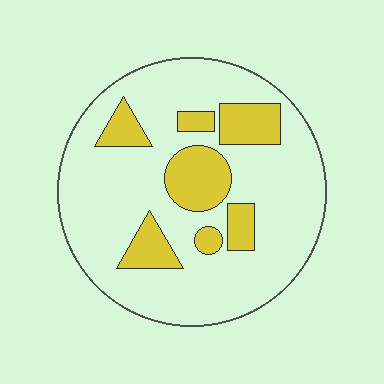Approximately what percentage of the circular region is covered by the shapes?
Approximately 20%.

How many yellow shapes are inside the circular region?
7.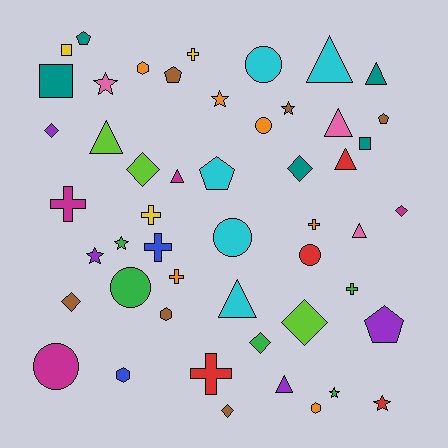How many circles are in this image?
There are 6 circles.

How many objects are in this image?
There are 50 objects.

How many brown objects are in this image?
There are 6 brown objects.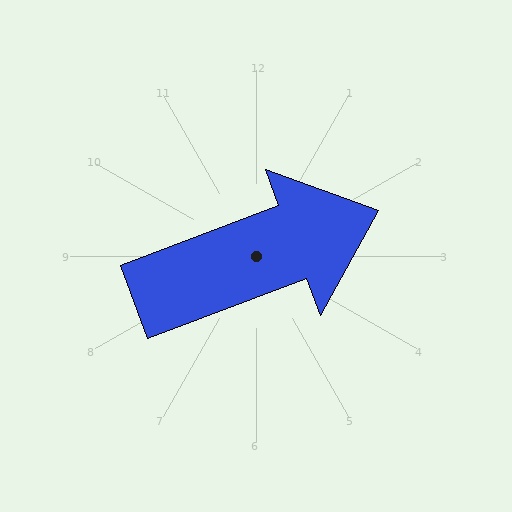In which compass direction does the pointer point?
East.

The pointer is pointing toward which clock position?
Roughly 2 o'clock.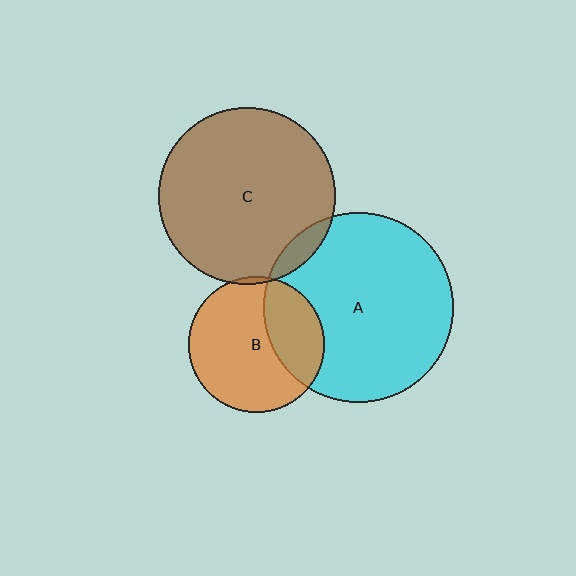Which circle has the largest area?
Circle A (cyan).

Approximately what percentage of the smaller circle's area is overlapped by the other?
Approximately 5%.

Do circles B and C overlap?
Yes.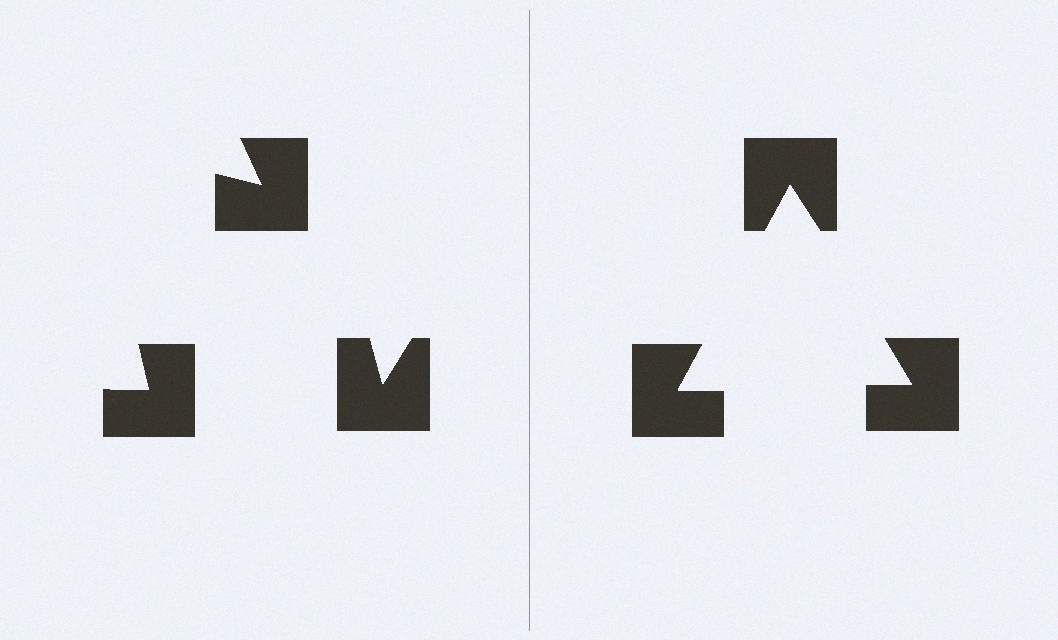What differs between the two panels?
The notched squares are positioned identically on both sides; only the wedge orientations differ. On the right they align to a triangle; on the left they are misaligned.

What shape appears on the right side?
An illusory triangle.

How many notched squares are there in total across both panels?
6 — 3 on each side.